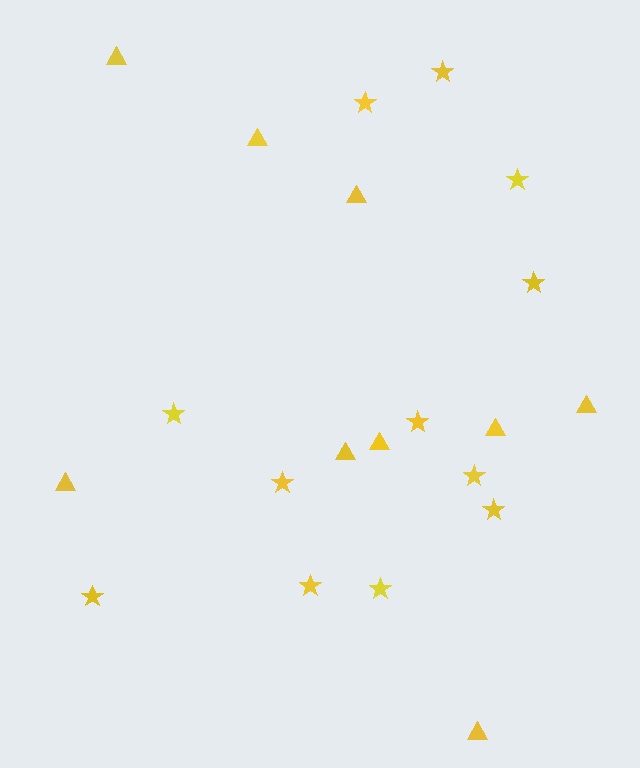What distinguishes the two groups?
There are 2 groups: one group of triangles (9) and one group of stars (12).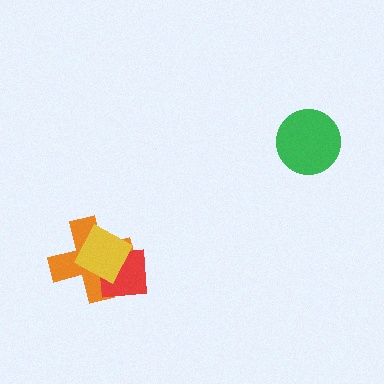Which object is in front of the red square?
The yellow diamond is in front of the red square.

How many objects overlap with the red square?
2 objects overlap with the red square.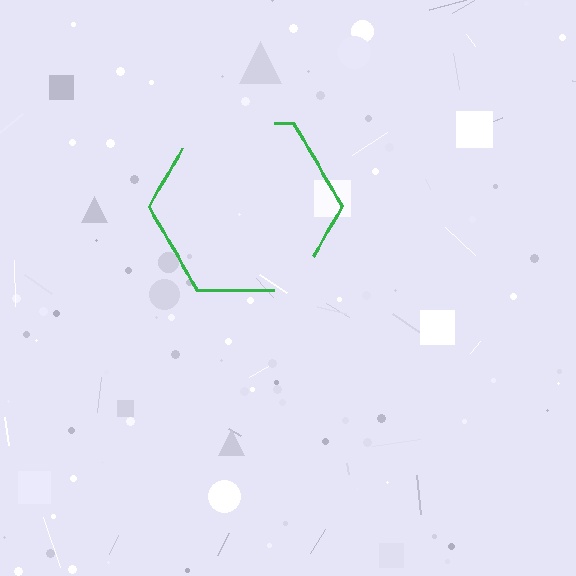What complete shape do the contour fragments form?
The contour fragments form a hexagon.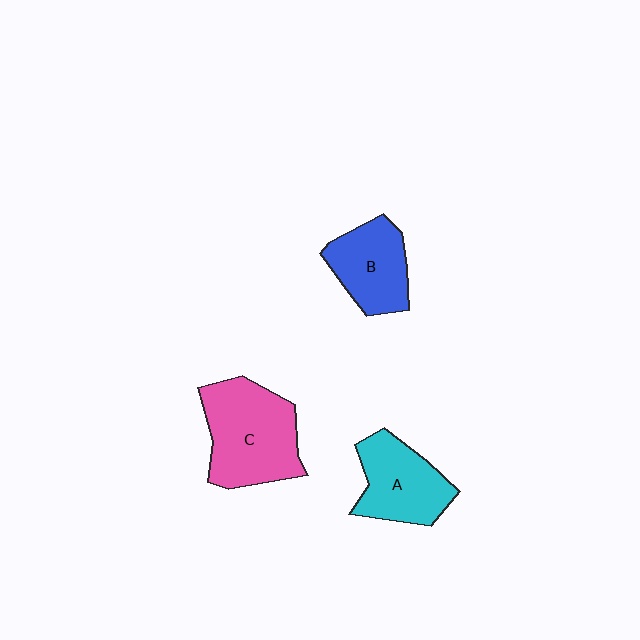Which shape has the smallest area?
Shape B (blue).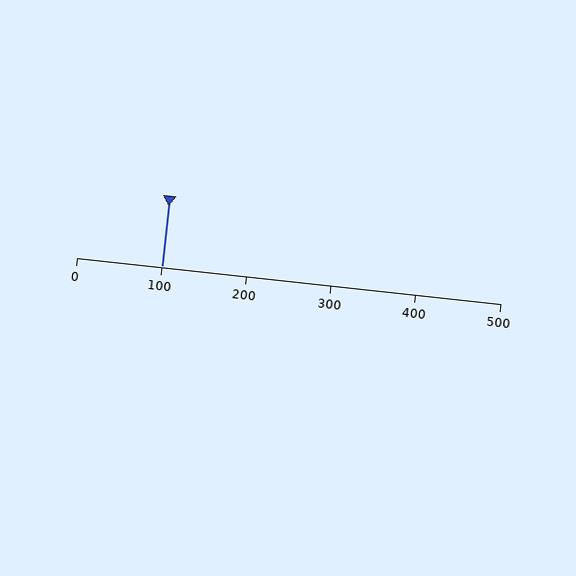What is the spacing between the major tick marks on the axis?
The major ticks are spaced 100 apart.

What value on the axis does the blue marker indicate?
The marker indicates approximately 100.